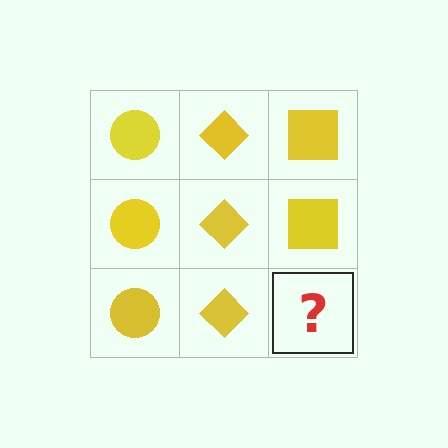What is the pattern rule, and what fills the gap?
The rule is that each column has a consistent shape. The gap should be filled with a yellow square.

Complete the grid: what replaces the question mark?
The question mark should be replaced with a yellow square.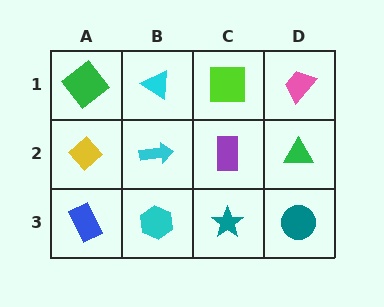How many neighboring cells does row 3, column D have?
2.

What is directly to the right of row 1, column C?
A pink trapezoid.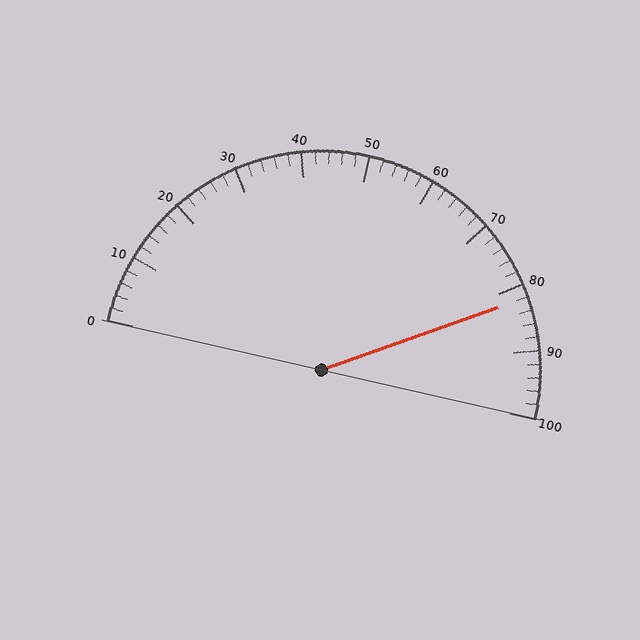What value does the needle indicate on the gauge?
The needle indicates approximately 82.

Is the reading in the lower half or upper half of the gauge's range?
The reading is in the upper half of the range (0 to 100).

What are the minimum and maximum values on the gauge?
The gauge ranges from 0 to 100.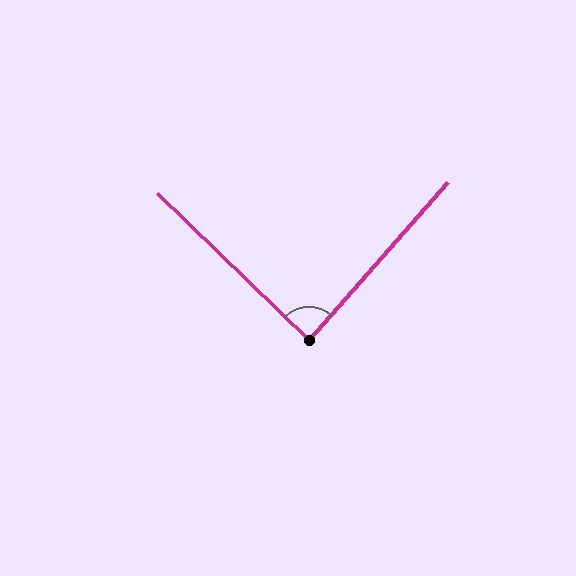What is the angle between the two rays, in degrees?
Approximately 87 degrees.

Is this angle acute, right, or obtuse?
It is approximately a right angle.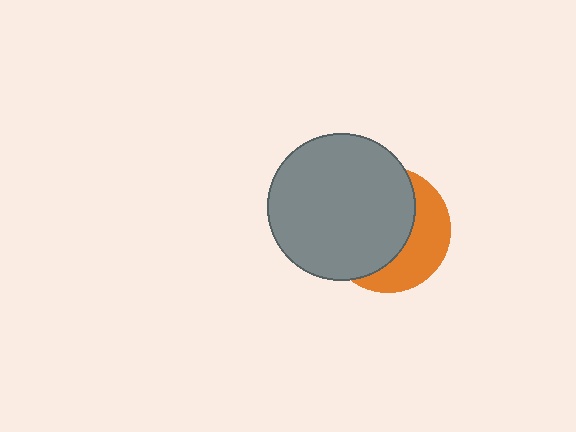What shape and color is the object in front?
The object in front is a gray circle.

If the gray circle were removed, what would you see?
You would see the complete orange circle.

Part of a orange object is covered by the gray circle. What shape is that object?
It is a circle.